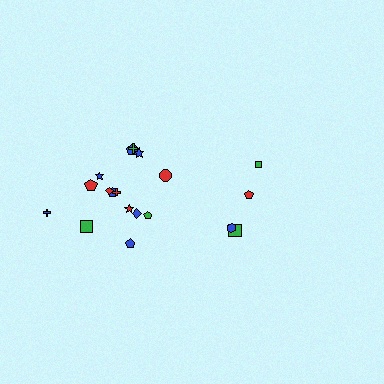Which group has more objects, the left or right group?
The left group.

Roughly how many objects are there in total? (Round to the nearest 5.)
Roughly 20 objects in total.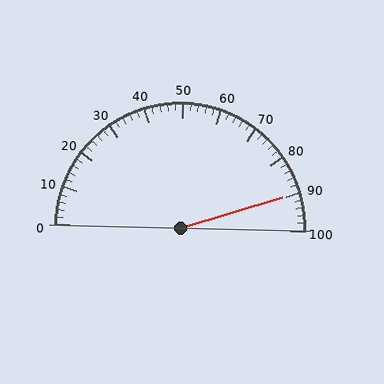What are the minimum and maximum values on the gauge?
The gauge ranges from 0 to 100.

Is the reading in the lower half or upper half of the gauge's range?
The reading is in the upper half of the range (0 to 100).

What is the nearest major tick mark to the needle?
The nearest major tick mark is 90.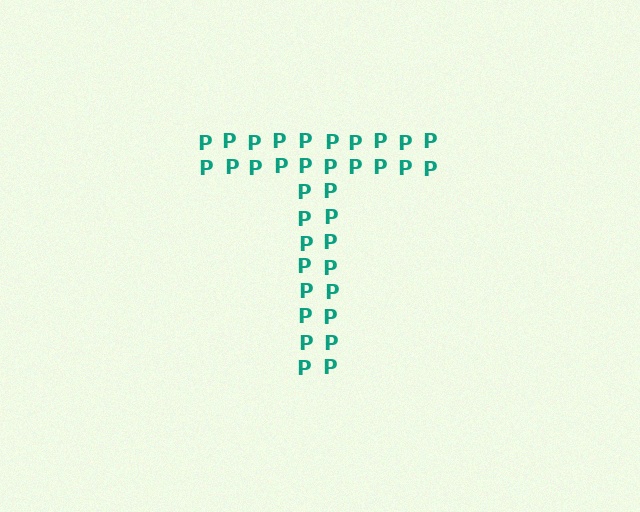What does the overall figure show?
The overall figure shows the letter T.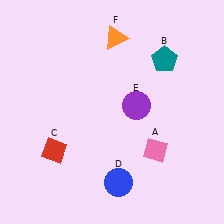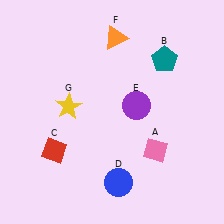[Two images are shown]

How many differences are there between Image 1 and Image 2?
There is 1 difference between the two images.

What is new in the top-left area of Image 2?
A yellow star (G) was added in the top-left area of Image 2.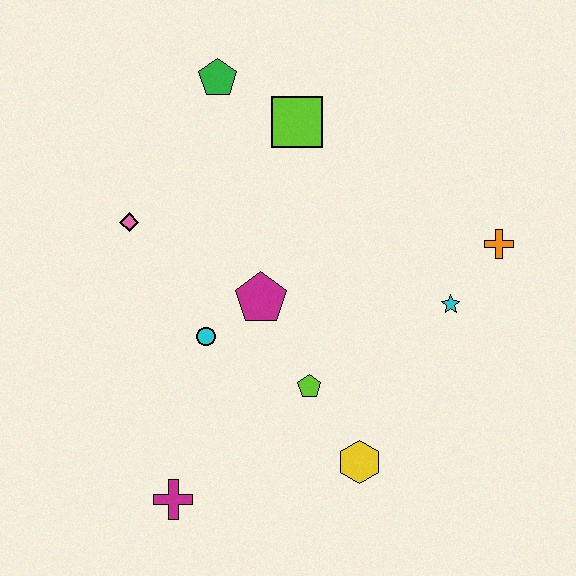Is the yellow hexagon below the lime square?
Yes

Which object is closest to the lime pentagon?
The yellow hexagon is closest to the lime pentagon.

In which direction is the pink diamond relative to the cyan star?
The pink diamond is to the left of the cyan star.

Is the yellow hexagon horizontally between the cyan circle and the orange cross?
Yes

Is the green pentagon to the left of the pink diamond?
No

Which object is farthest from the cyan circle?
The orange cross is farthest from the cyan circle.